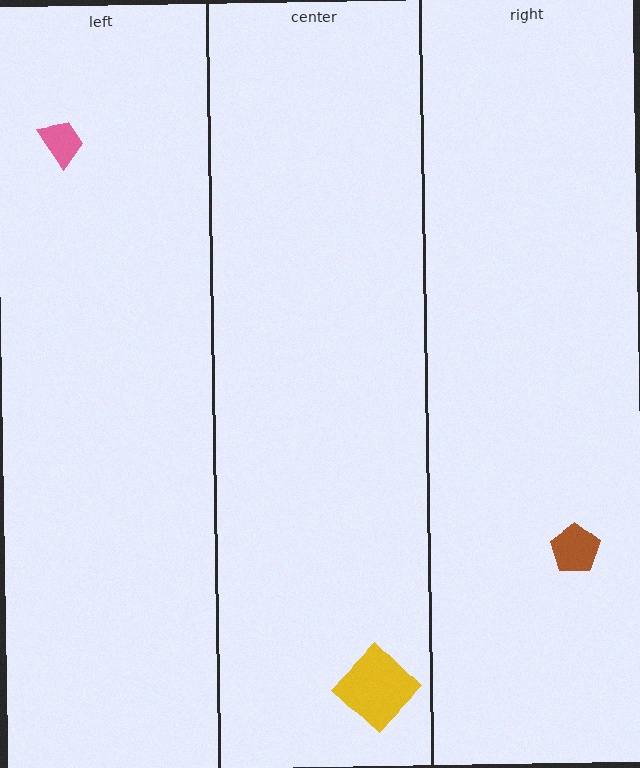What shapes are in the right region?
The brown pentagon.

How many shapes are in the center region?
1.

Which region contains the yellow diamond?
The center region.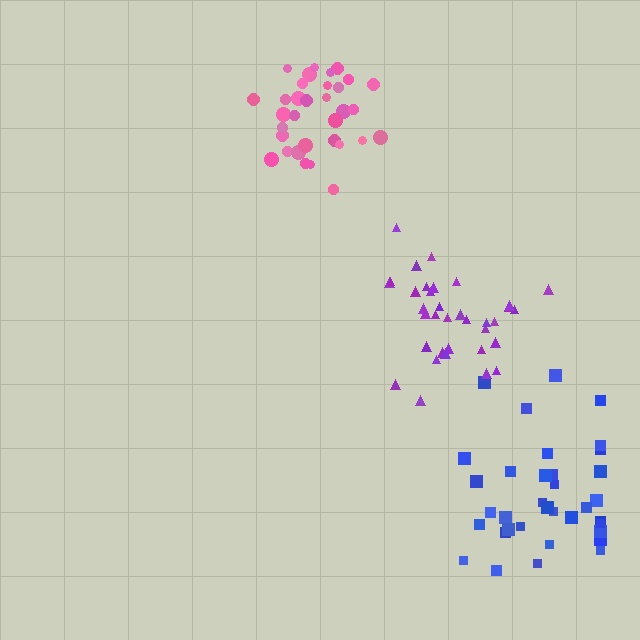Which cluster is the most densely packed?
Pink.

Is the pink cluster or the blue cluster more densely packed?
Pink.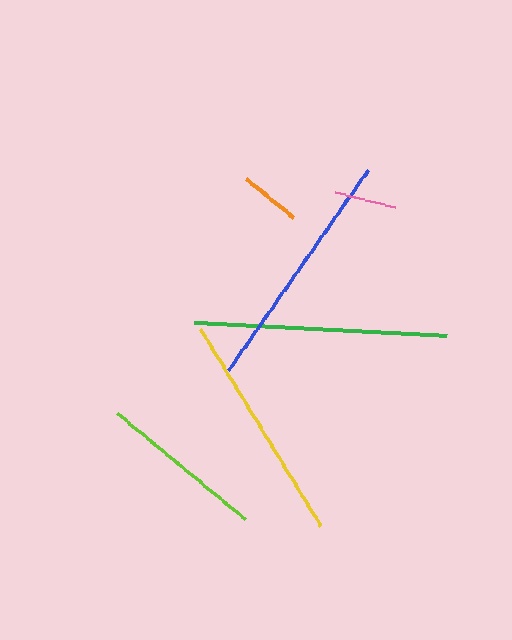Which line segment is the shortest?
The orange line is the shortest at approximately 61 pixels.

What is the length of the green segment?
The green segment is approximately 252 pixels long.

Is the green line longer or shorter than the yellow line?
The green line is longer than the yellow line.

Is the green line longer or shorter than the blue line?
The green line is longer than the blue line.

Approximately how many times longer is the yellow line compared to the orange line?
The yellow line is approximately 3.8 times the length of the orange line.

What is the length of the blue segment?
The blue segment is approximately 244 pixels long.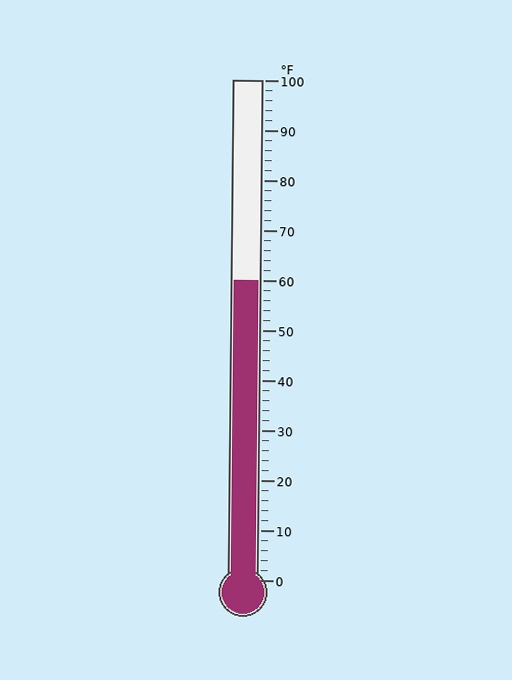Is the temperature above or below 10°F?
The temperature is above 10°F.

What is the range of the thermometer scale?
The thermometer scale ranges from 0°F to 100°F.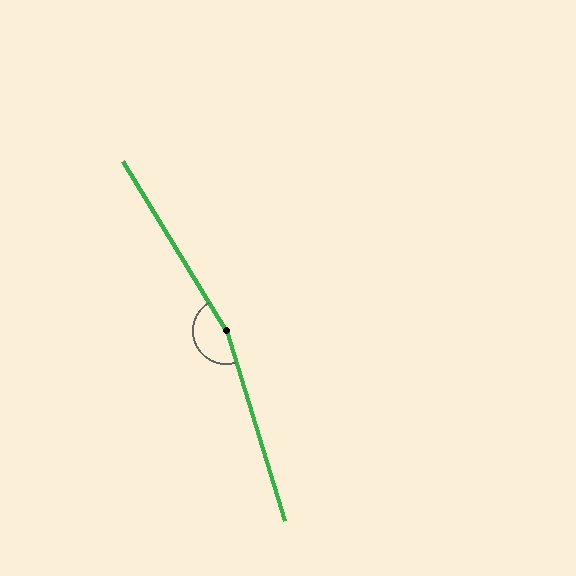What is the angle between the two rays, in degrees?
Approximately 166 degrees.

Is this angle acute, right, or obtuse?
It is obtuse.